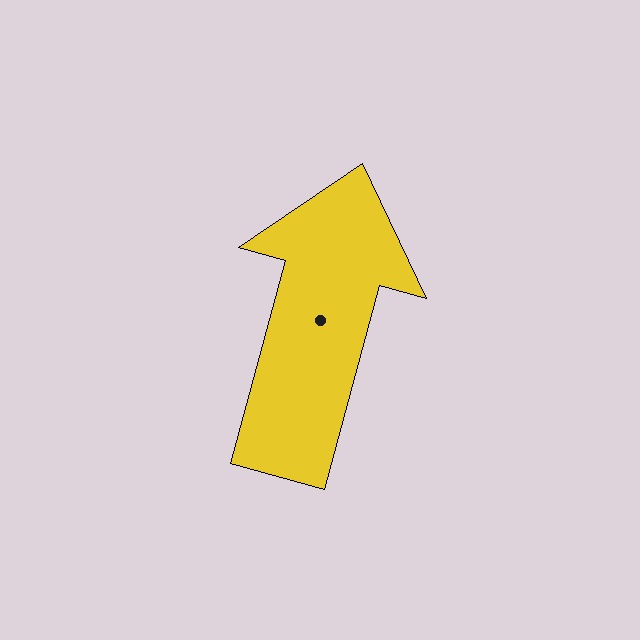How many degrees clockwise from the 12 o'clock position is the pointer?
Approximately 15 degrees.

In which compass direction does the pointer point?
North.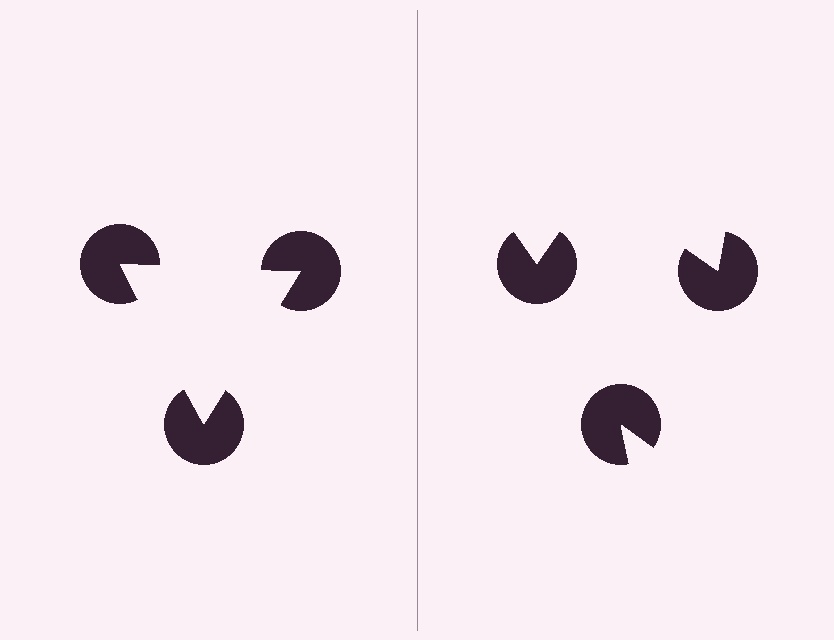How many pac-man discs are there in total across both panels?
6 — 3 on each side.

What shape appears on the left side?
An illusory triangle.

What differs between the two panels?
The pac-man discs are positioned identically on both sides; only the wedge orientations differ. On the left they align to a triangle; on the right they are misaligned.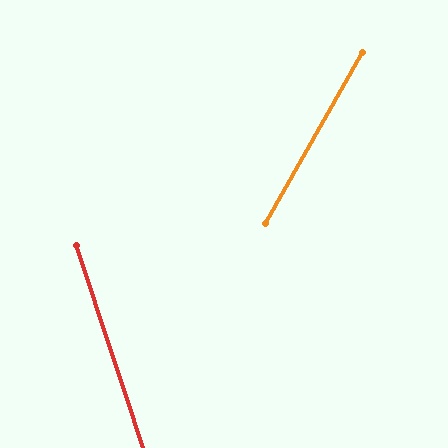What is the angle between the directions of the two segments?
Approximately 48 degrees.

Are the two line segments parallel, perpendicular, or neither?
Neither parallel nor perpendicular — they differ by about 48°.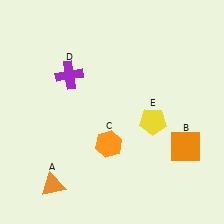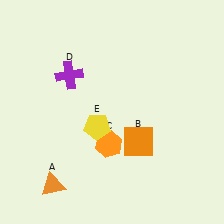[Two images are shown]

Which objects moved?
The objects that moved are: the orange square (B), the yellow pentagon (E).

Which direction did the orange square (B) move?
The orange square (B) moved left.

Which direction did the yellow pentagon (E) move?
The yellow pentagon (E) moved left.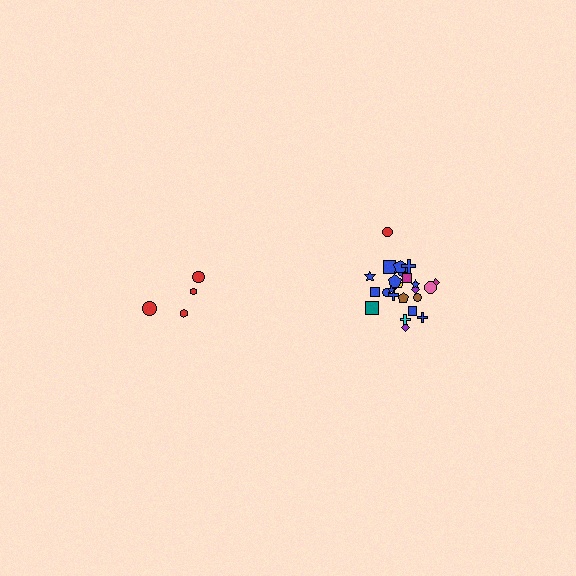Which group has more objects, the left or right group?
The right group.